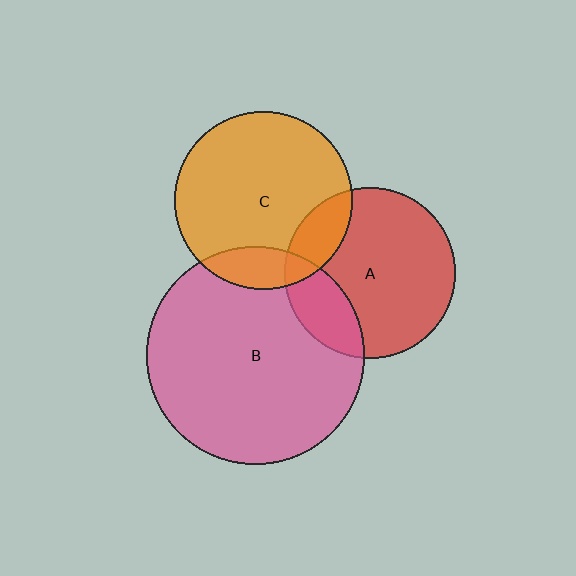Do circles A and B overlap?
Yes.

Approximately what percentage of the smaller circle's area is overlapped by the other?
Approximately 20%.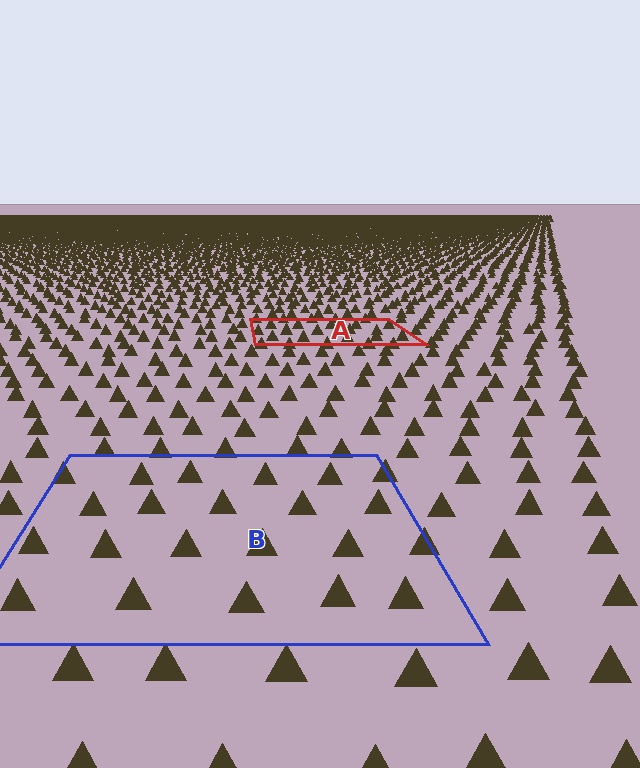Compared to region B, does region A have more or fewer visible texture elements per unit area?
Region A has more texture elements per unit area — they are packed more densely because it is farther away.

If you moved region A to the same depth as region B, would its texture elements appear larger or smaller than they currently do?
They would appear larger. At a closer depth, the same texture elements are projected at a bigger on-screen size.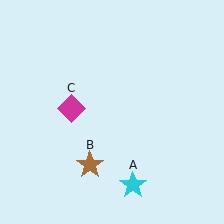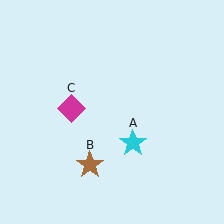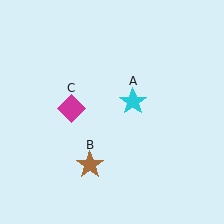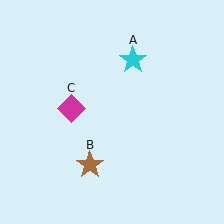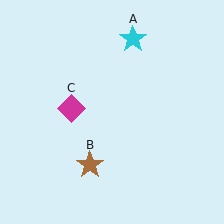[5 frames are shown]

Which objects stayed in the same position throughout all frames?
Brown star (object B) and magenta diamond (object C) remained stationary.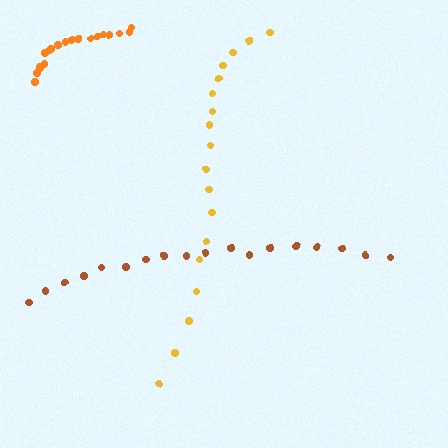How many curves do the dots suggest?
There are 3 distinct paths.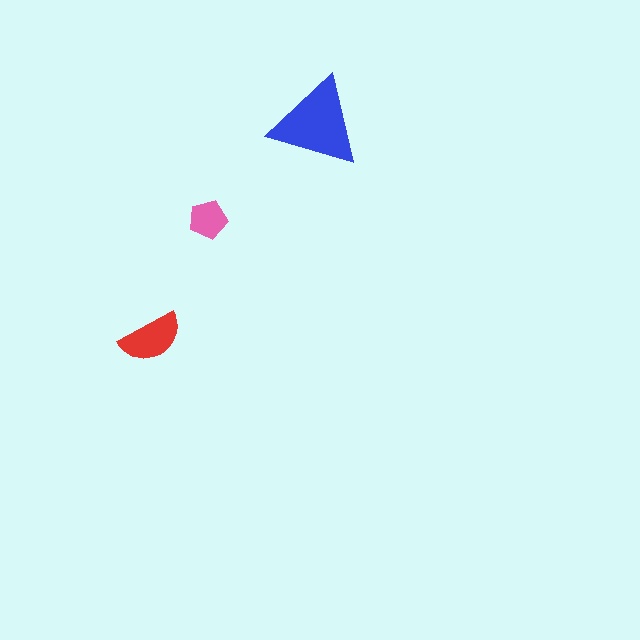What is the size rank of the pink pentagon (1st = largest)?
3rd.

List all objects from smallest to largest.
The pink pentagon, the red semicircle, the blue triangle.